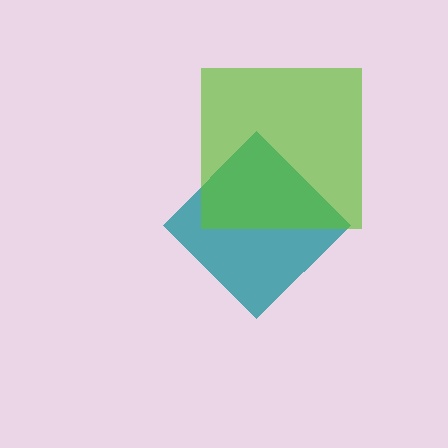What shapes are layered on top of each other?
The layered shapes are: a teal diamond, a lime square.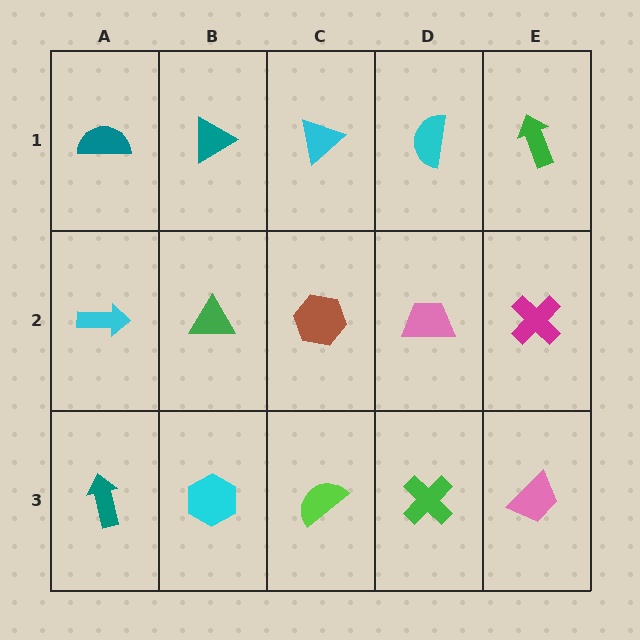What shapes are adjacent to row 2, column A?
A teal semicircle (row 1, column A), a teal arrow (row 3, column A), a green triangle (row 2, column B).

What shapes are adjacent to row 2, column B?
A teal triangle (row 1, column B), a cyan hexagon (row 3, column B), a cyan arrow (row 2, column A), a brown hexagon (row 2, column C).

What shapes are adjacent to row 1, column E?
A magenta cross (row 2, column E), a cyan semicircle (row 1, column D).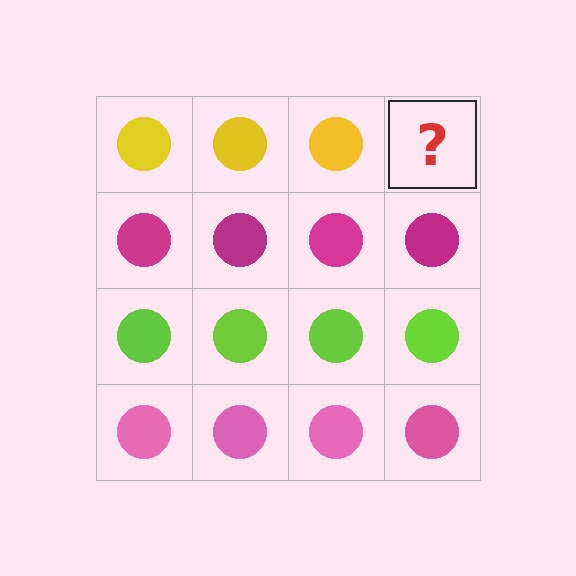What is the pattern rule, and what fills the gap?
The rule is that each row has a consistent color. The gap should be filled with a yellow circle.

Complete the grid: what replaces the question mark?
The question mark should be replaced with a yellow circle.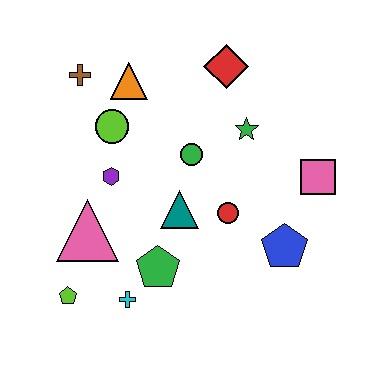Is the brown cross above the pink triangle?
Yes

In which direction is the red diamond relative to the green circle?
The red diamond is above the green circle.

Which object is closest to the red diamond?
The green star is closest to the red diamond.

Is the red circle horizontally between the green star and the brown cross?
Yes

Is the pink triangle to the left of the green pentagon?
Yes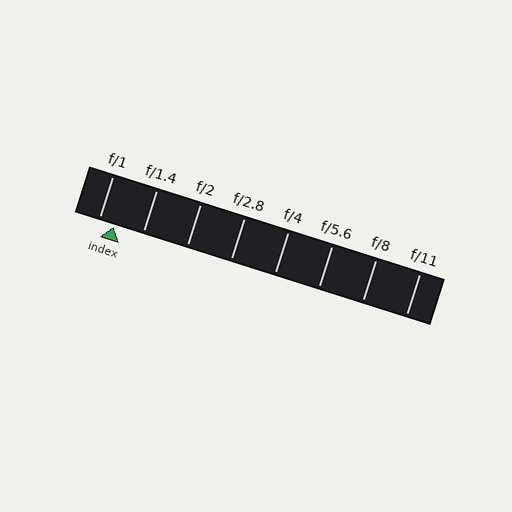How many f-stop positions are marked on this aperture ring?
There are 8 f-stop positions marked.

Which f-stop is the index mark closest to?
The index mark is closest to f/1.